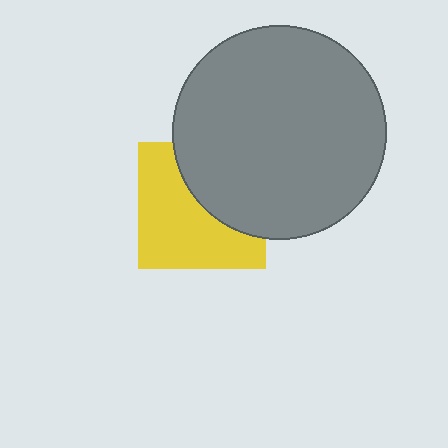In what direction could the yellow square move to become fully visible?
The yellow square could move toward the lower-left. That would shift it out from behind the gray circle entirely.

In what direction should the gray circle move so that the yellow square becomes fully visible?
The gray circle should move toward the upper-right. That is the shortest direction to clear the overlap and leave the yellow square fully visible.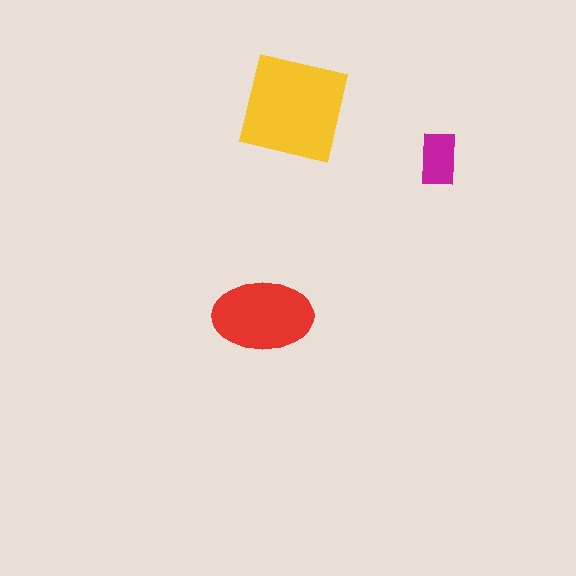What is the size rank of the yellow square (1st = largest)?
1st.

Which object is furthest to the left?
The red ellipse is leftmost.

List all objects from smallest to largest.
The magenta rectangle, the red ellipse, the yellow square.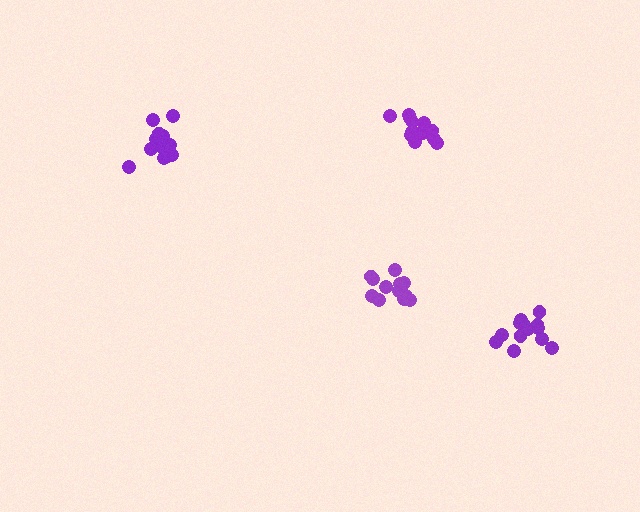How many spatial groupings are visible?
There are 4 spatial groupings.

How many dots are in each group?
Group 1: 14 dots, Group 2: 13 dots, Group 3: 12 dots, Group 4: 15 dots (54 total).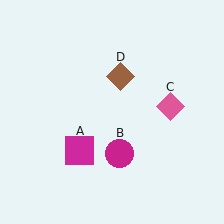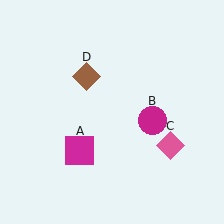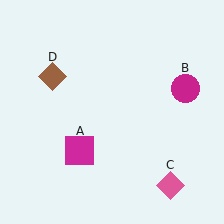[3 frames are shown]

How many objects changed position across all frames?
3 objects changed position: magenta circle (object B), pink diamond (object C), brown diamond (object D).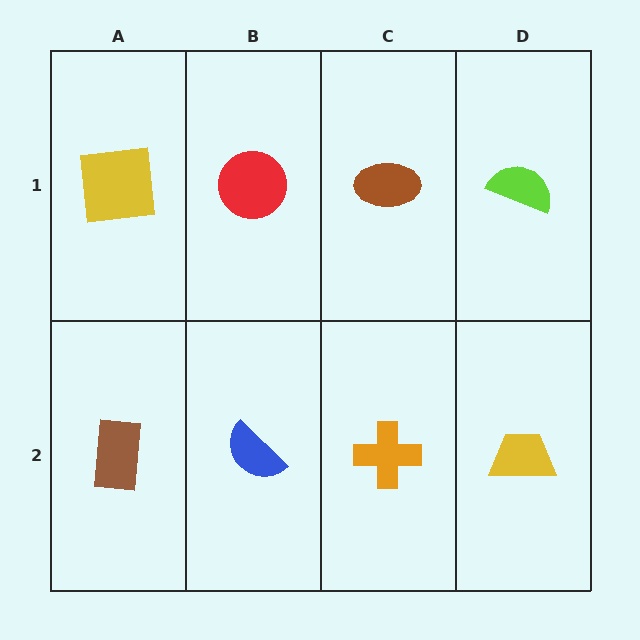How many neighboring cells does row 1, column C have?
3.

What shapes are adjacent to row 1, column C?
An orange cross (row 2, column C), a red circle (row 1, column B), a lime semicircle (row 1, column D).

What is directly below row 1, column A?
A brown rectangle.